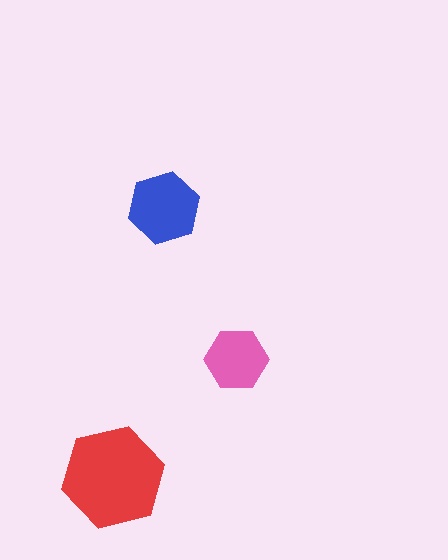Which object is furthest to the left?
The red hexagon is leftmost.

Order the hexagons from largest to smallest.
the red one, the blue one, the pink one.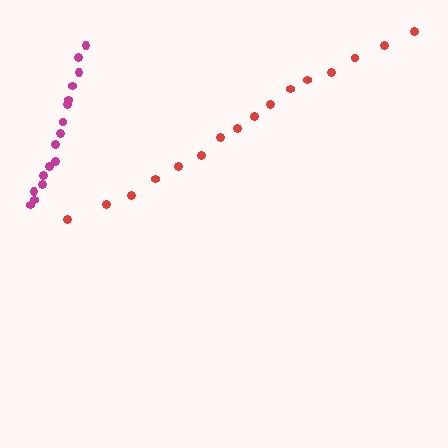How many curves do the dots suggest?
There are 2 distinct paths.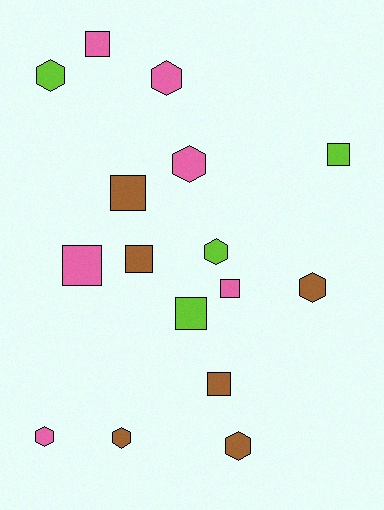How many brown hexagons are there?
There are 3 brown hexagons.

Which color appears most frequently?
Pink, with 6 objects.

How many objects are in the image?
There are 16 objects.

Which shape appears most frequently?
Square, with 8 objects.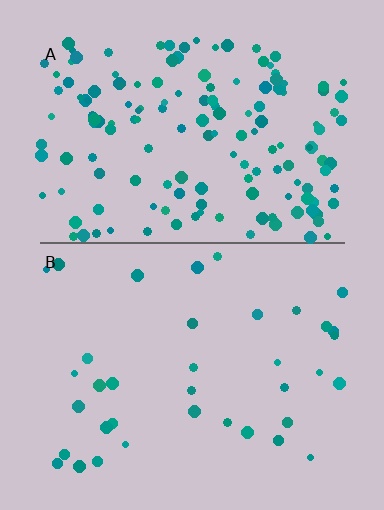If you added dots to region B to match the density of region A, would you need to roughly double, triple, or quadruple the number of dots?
Approximately quadruple.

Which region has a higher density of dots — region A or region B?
A (the top).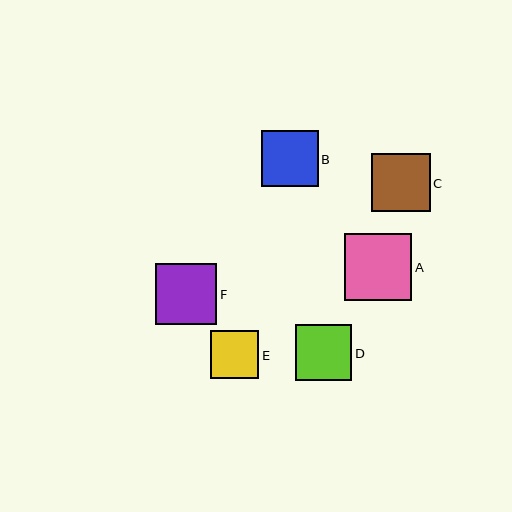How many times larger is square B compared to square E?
Square B is approximately 1.2 times the size of square E.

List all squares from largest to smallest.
From largest to smallest: A, F, C, B, D, E.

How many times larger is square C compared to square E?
Square C is approximately 1.2 times the size of square E.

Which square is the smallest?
Square E is the smallest with a size of approximately 48 pixels.